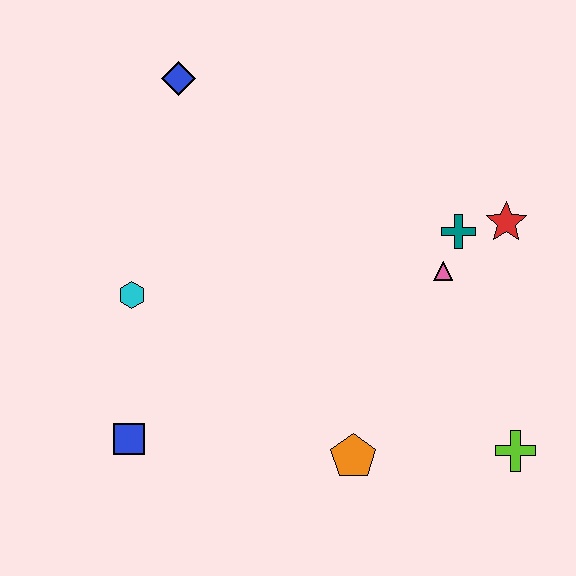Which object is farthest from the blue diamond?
The lime cross is farthest from the blue diamond.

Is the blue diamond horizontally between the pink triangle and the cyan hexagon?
Yes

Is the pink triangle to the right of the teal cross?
No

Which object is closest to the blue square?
The cyan hexagon is closest to the blue square.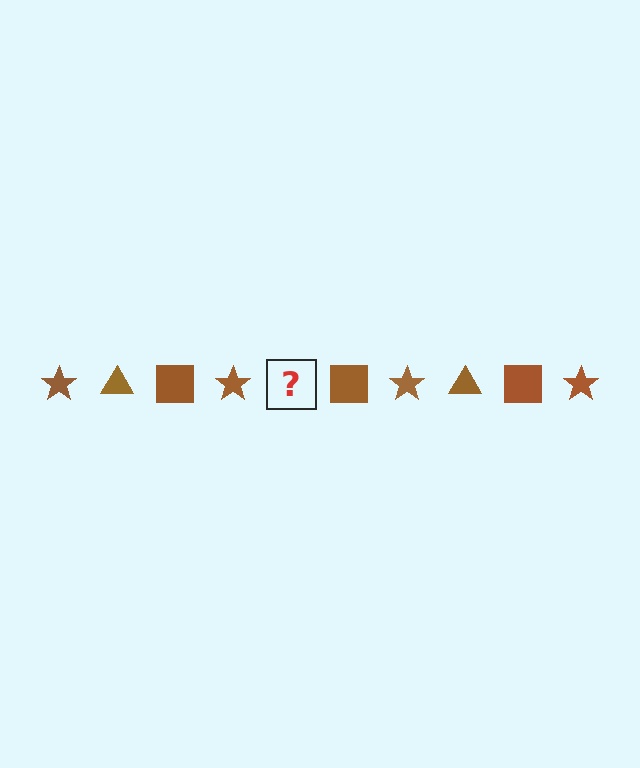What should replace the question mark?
The question mark should be replaced with a brown triangle.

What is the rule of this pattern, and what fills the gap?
The rule is that the pattern cycles through star, triangle, square shapes in brown. The gap should be filled with a brown triangle.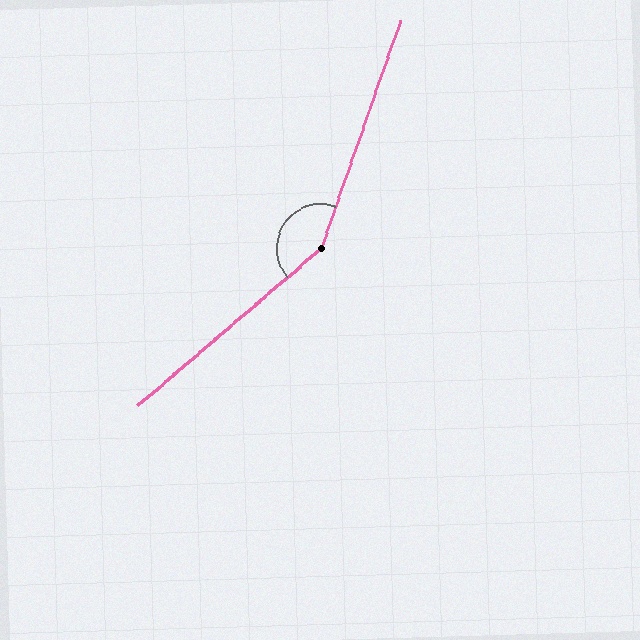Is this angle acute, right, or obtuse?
It is obtuse.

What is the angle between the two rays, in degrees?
Approximately 150 degrees.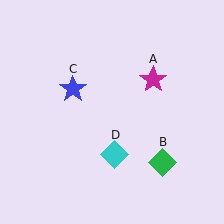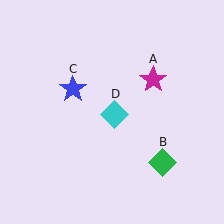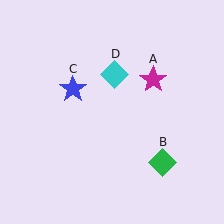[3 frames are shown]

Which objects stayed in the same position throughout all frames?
Magenta star (object A) and green diamond (object B) and blue star (object C) remained stationary.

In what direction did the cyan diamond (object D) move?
The cyan diamond (object D) moved up.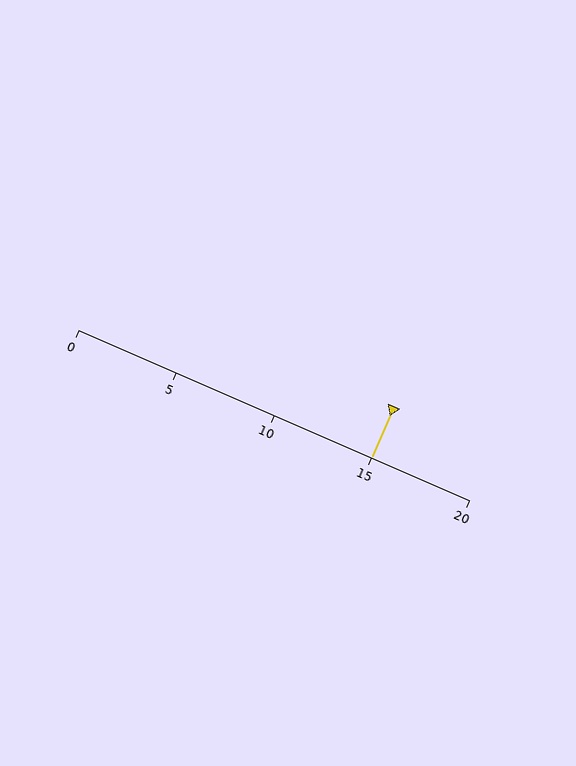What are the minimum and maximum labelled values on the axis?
The axis runs from 0 to 20.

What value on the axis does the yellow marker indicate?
The marker indicates approximately 15.